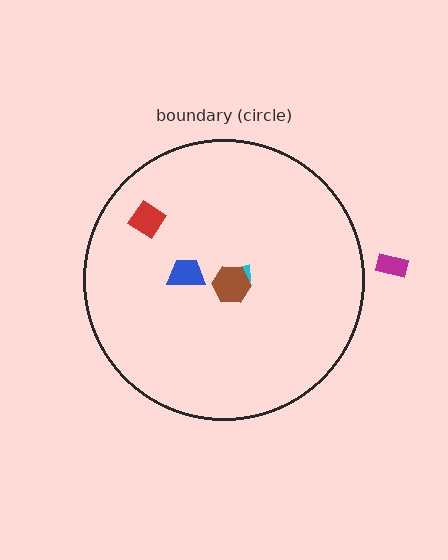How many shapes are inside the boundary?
4 inside, 1 outside.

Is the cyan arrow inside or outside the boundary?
Inside.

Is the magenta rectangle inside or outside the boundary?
Outside.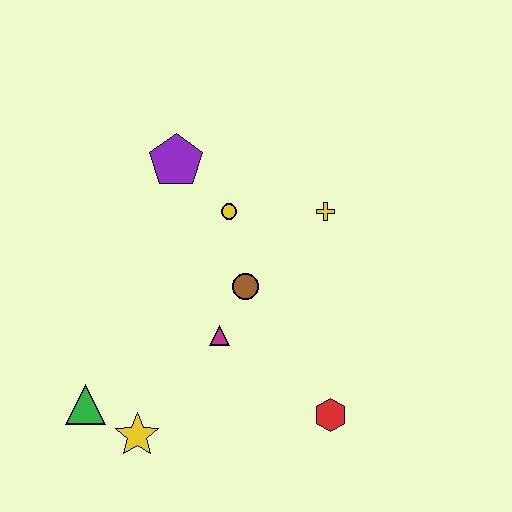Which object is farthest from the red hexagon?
The purple pentagon is farthest from the red hexagon.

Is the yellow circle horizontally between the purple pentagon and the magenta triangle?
No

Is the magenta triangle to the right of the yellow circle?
No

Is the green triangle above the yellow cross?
No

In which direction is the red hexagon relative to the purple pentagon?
The red hexagon is below the purple pentagon.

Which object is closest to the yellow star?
The green triangle is closest to the yellow star.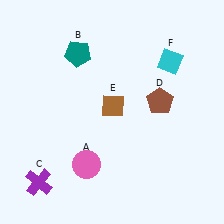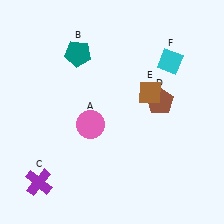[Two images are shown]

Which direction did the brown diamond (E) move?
The brown diamond (E) moved right.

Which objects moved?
The objects that moved are: the pink circle (A), the brown diamond (E).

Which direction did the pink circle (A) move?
The pink circle (A) moved up.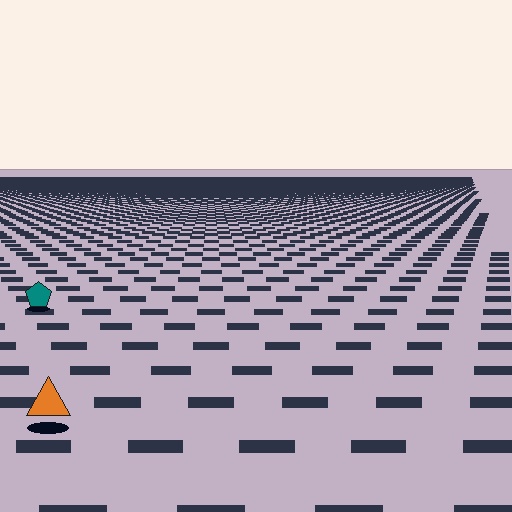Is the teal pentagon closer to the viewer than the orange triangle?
No. The orange triangle is closer — you can tell from the texture gradient: the ground texture is coarser near it.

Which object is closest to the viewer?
The orange triangle is closest. The texture marks near it are larger and more spread out.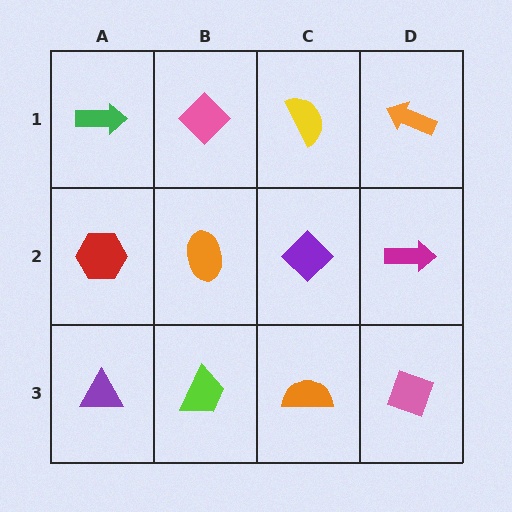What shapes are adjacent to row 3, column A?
A red hexagon (row 2, column A), a lime trapezoid (row 3, column B).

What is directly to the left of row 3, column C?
A lime trapezoid.